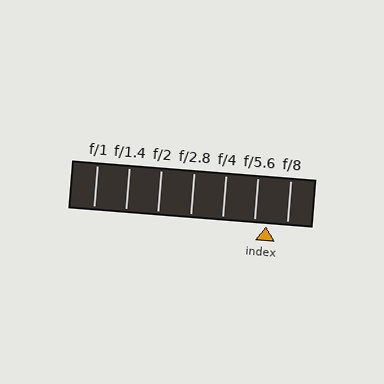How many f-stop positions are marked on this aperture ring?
There are 7 f-stop positions marked.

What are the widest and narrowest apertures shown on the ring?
The widest aperture shown is f/1 and the narrowest is f/8.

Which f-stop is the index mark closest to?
The index mark is closest to f/5.6.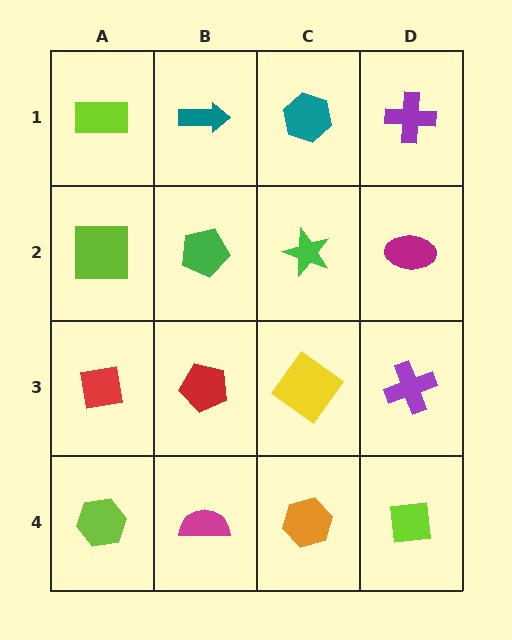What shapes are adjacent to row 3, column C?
A green star (row 2, column C), an orange hexagon (row 4, column C), a red pentagon (row 3, column B), a purple cross (row 3, column D).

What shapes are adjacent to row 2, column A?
A lime rectangle (row 1, column A), a red square (row 3, column A), a green pentagon (row 2, column B).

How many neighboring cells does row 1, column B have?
3.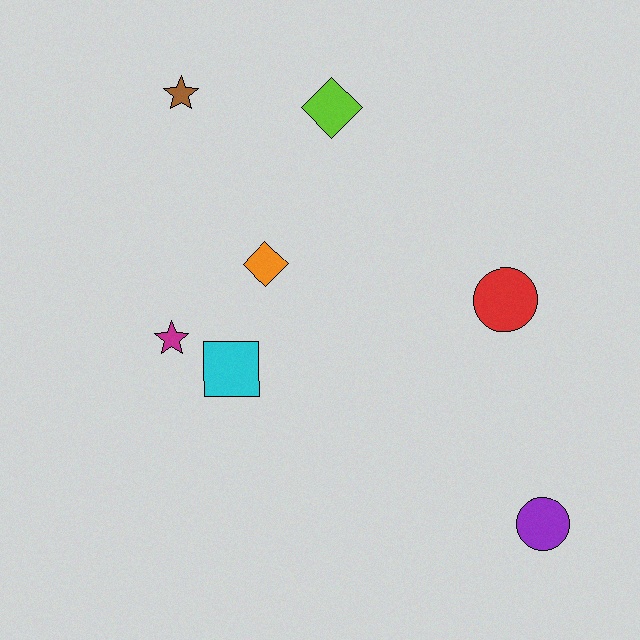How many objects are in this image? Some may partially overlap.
There are 7 objects.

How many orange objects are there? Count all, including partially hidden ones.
There is 1 orange object.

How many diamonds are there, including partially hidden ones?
There are 2 diamonds.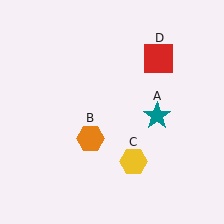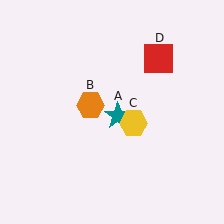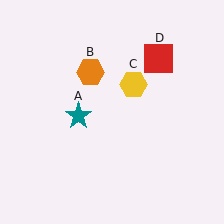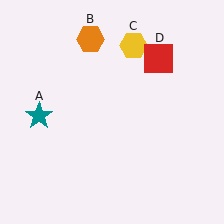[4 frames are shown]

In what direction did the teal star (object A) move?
The teal star (object A) moved left.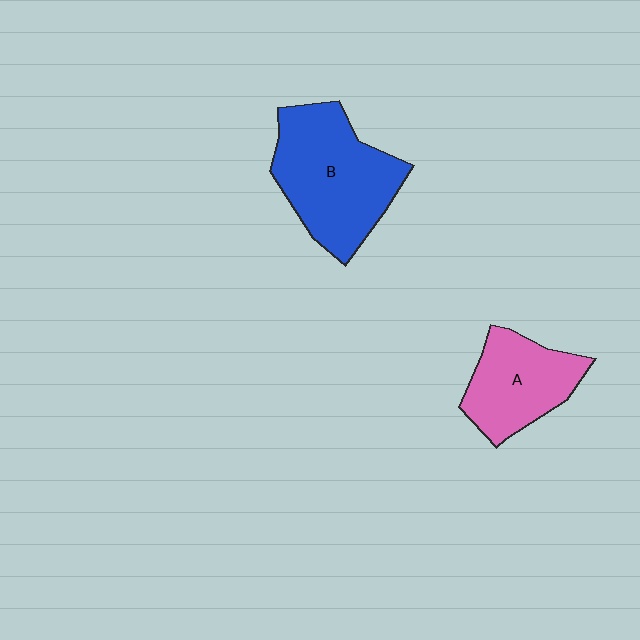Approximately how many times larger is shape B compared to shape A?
Approximately 1.5 times.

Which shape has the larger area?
Shape B (blue).